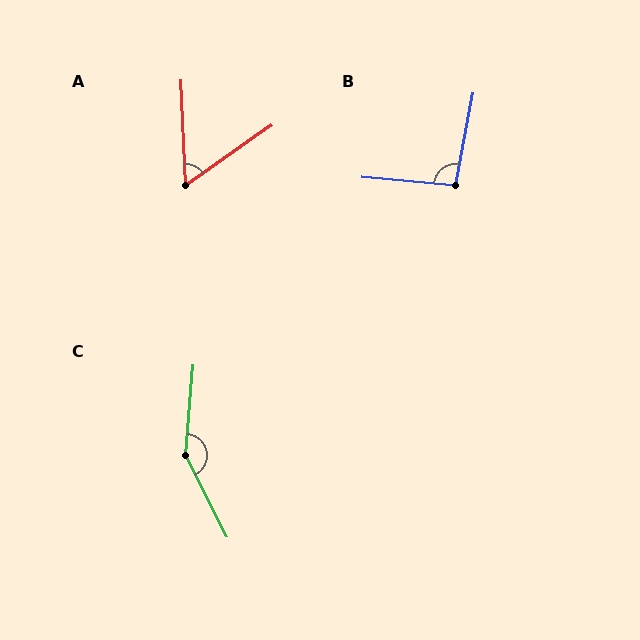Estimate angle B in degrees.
Approximately 95 degrees.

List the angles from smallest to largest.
A (58°), B (95°), C (149°).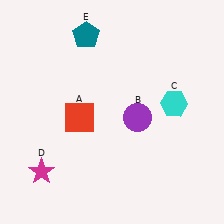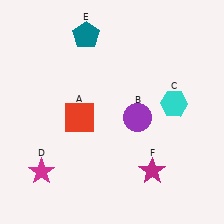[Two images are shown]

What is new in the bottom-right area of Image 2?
A magenta star (F) was added in the bottom-right area of Image 2.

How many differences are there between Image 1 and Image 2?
There is 1 difference between the two images.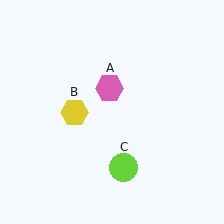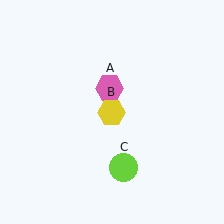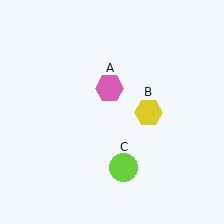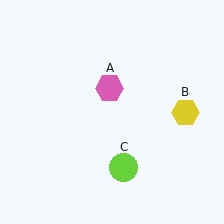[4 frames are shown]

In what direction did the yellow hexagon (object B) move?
The yellow hexagon (object B) moved right.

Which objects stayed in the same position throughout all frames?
Pink hexagon (object A) and lime circle (object C) remained stationary.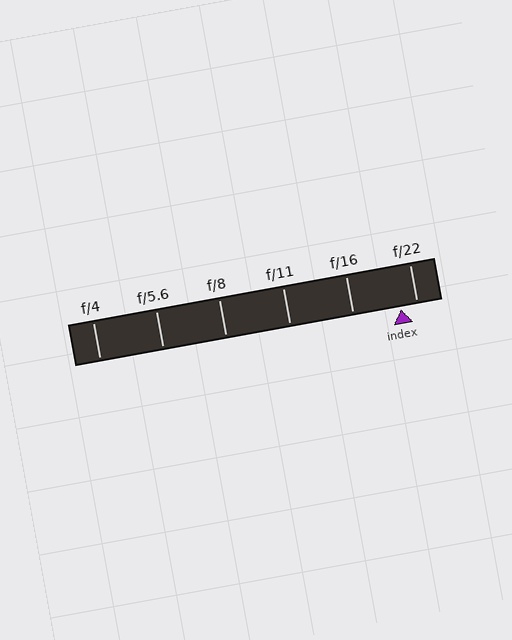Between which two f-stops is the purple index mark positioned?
The index mark is between f/16 and f/22.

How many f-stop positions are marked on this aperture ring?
There are 6 f-stop positions marked.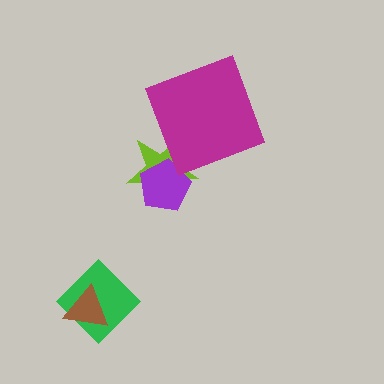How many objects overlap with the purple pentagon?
1 object overlaps with the purple pentagon.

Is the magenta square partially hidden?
No, no other shape covers it.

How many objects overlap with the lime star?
2 objects overlap with the lime star.